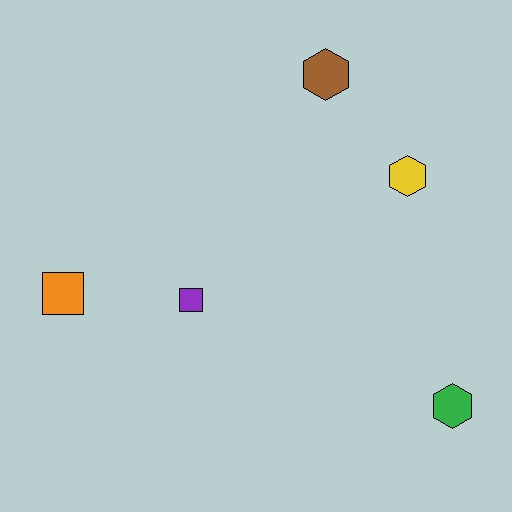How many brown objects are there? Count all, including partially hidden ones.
There is 1 brown object.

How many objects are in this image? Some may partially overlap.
There are 5 objects.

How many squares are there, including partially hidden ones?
There are 2 squares.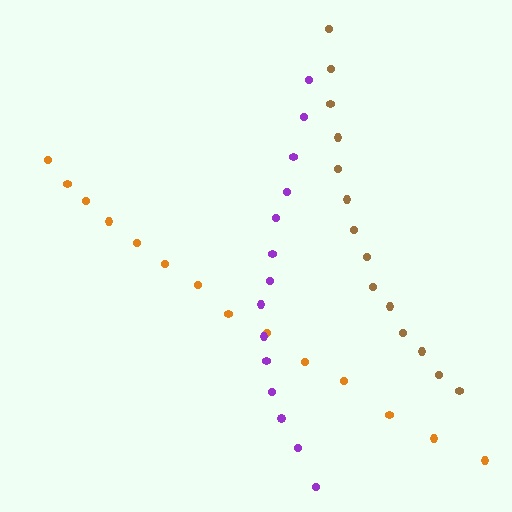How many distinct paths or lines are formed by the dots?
There are 3 distinct paths.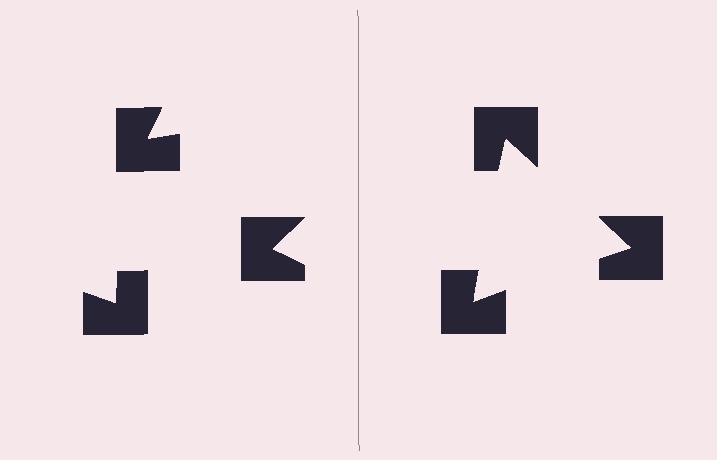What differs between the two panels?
The notched squares are positioned identically on both sides; only the wedge orientations differ. On the right they align to a triangle; on the left they are misaligned.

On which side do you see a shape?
An illusory triangle appears on the right side. On the left side the wedge cuts are rotated, so no coherent shape forms.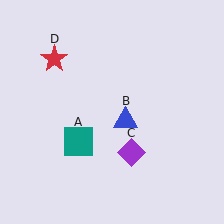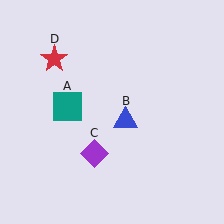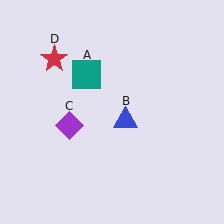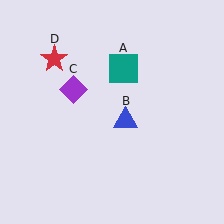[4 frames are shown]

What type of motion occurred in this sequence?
The teal square (object A), purple diamond (object C) rotated clockwise around the center of the scene.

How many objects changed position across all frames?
2 objects changed position: teal square (object A), purple diamond (object C).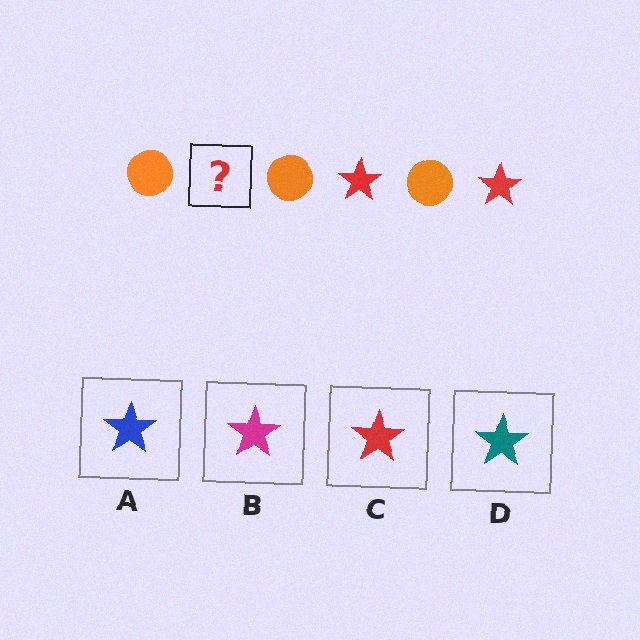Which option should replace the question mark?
Option C.